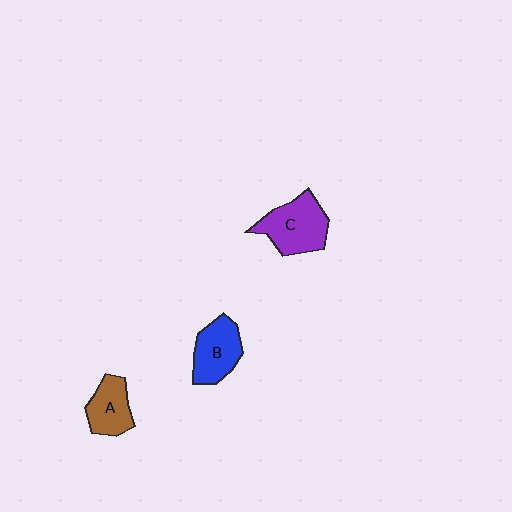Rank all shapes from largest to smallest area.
From largest to smallest: C (purple), B (blue), A (brown).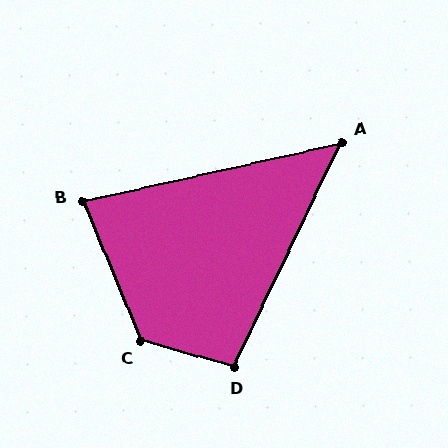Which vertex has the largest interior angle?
C, at approximately 128 degrees.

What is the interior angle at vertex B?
Approximately 80 degrees (acute).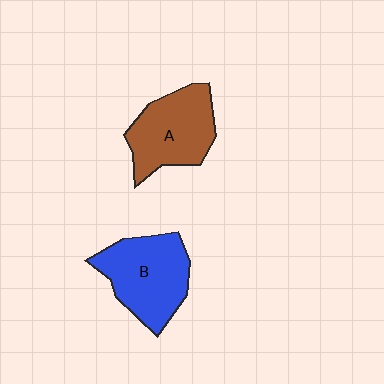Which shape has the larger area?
Shape B (blue).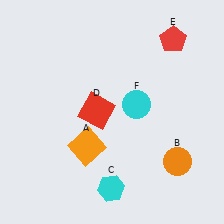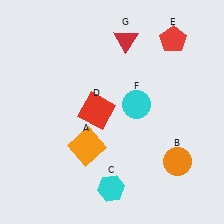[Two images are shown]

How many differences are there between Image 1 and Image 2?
There is 1 difference between the two images.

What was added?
A red triangle (G) was added in Image 2.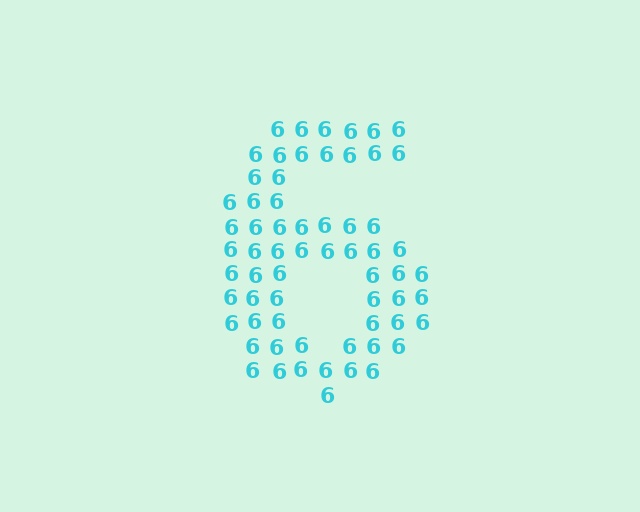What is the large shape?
The large shape is the digit 6.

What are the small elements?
The small elements are digit 6's.